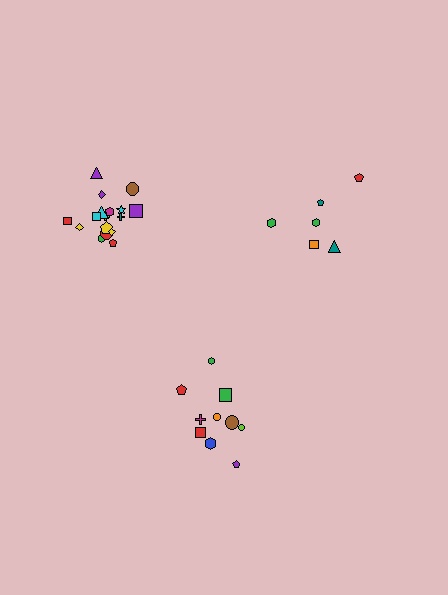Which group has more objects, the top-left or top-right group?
The top-left group.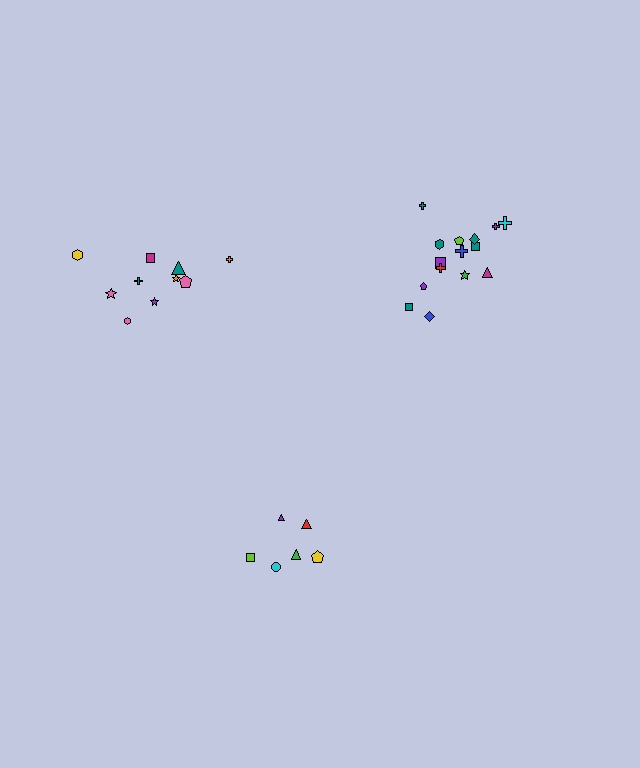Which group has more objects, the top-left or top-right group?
The top-right group.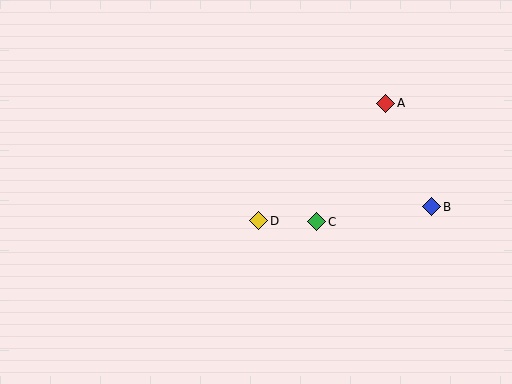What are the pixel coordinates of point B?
Point B is at (432, 207).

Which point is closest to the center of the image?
Point D at (259, 221) is closest to the center.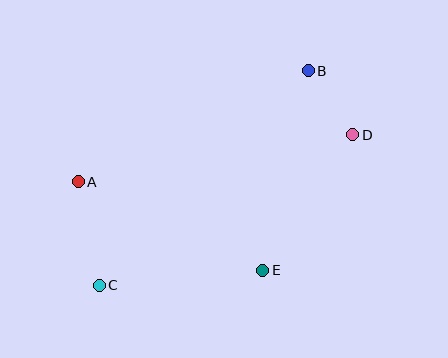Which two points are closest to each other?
Points B and D are closest to each other.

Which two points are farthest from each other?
Points B and C are farthest from each other.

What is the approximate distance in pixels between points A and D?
The distance between A and D is approximately 278 pixels.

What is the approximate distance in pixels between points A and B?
The distance between A and B is approximately 255 pixels.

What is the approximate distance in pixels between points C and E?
The distance between C and E is approximately 164 pixels.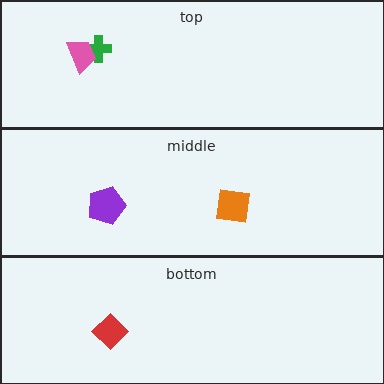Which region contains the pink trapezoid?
The top region.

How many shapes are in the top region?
2.